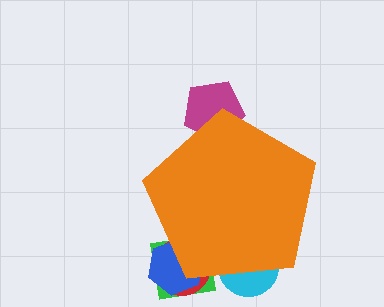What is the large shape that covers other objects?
An orange pentagon.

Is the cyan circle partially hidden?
Yes, the cyan circle is partially hidden behind the orange pentagon.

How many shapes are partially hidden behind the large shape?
5 shapes are partially hidden.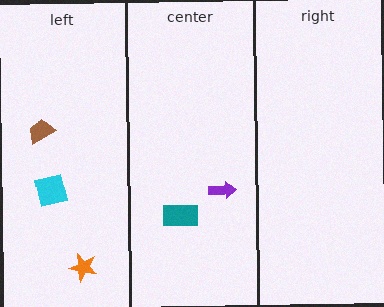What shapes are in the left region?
The orange star, the cyan square, the brown trapezoid.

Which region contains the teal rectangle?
The center region.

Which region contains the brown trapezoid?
The left region.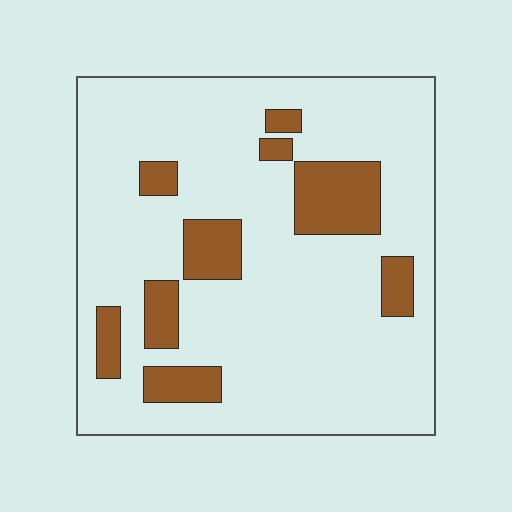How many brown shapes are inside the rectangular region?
9.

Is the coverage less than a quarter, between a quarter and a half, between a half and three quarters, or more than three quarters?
Less than a quarter.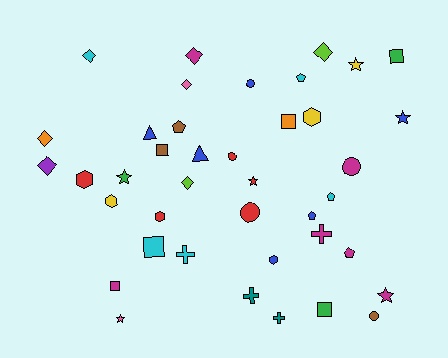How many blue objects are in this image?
There are 6 blue objects.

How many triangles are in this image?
There are 2 triangles.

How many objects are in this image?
There are 40 objects.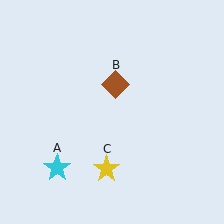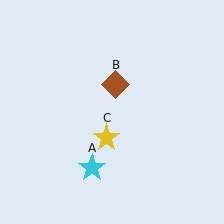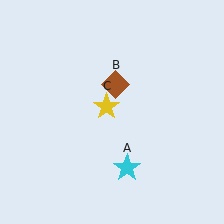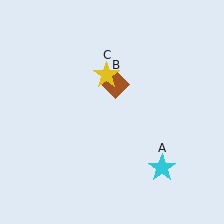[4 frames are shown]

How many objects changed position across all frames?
2 objects changed position: cyan star (object A), yellow star (object C).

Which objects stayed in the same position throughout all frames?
Brown diamond (object B) remained stationary.